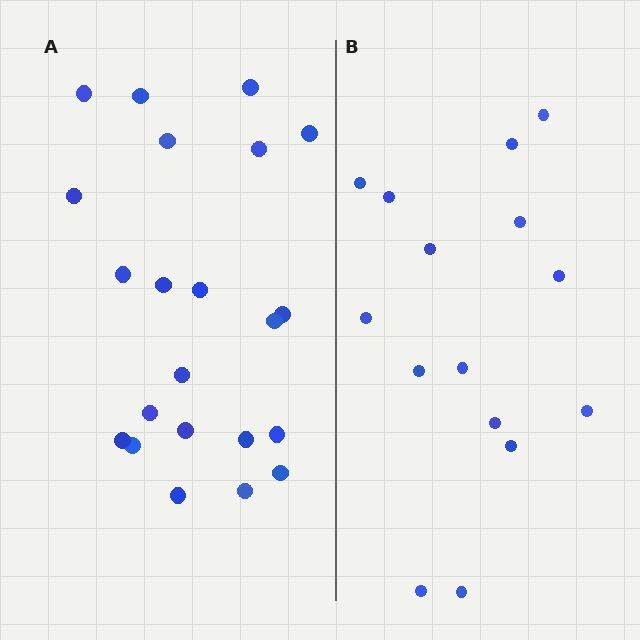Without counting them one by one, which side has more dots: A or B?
Region A (the left region) has more dots.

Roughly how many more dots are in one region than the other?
Region A has roughly 8 or so more dots than region B.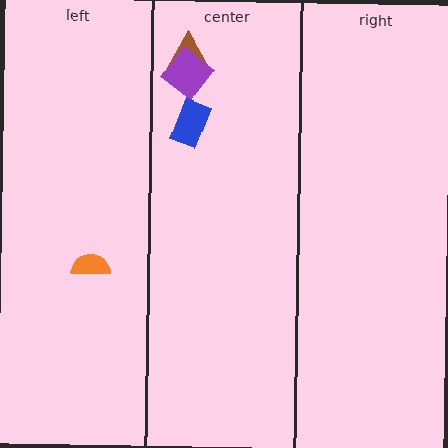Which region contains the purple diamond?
The center region.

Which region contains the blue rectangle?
The center region.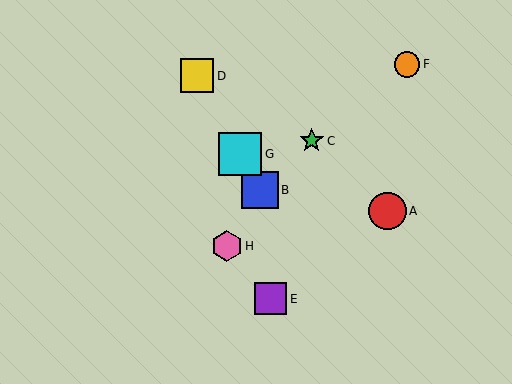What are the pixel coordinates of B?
Object B is at (260, 190).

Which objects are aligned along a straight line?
Objects B, D, G are aligned along a straight line.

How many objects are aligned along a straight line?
3 objects (B, D, G) are aligned along a straight line.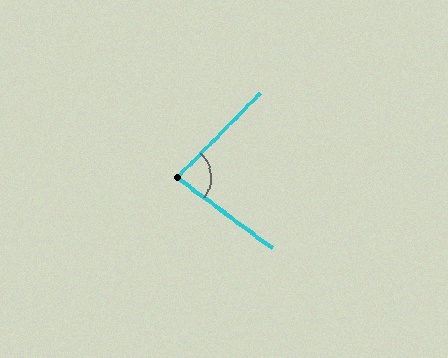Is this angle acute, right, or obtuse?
It is acute.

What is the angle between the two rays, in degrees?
Approximately 82 degrees.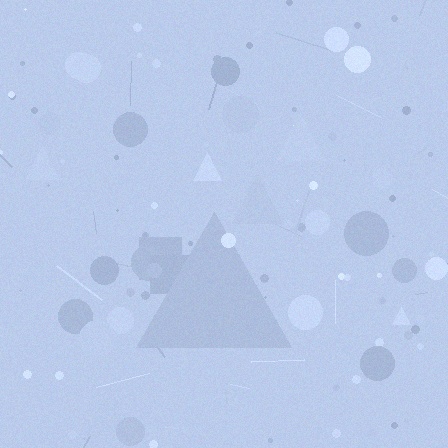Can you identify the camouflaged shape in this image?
The camouflaged shape is a triangle.